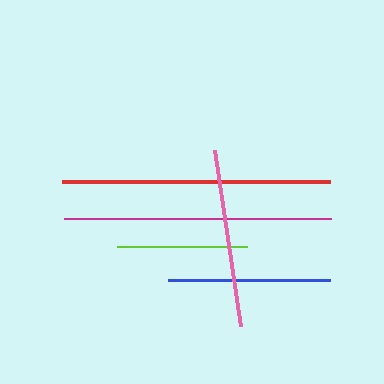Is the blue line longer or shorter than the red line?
The red line is longer than the blue line.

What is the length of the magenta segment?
The magenta segment is approximately 267 pixels long.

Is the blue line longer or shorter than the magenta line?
The magenta line is longer than the blue line.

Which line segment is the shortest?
The lime line is the shortest at approximately 130 pixels.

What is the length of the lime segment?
The lime segment is approximately 130 pixels long.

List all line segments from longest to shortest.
From longest to shortest: magenta, red, pink, blue, lime.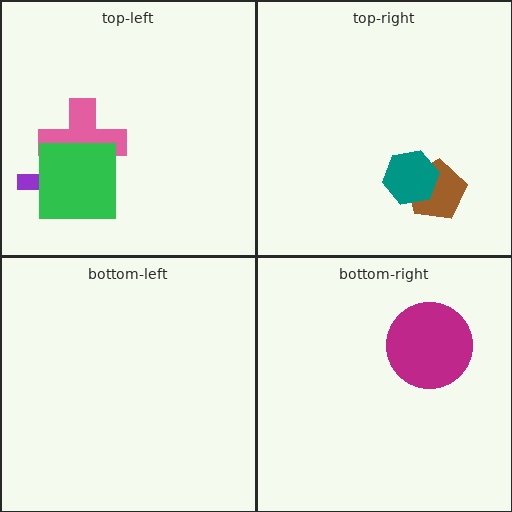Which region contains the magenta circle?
The bottom-right region.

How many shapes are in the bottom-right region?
1.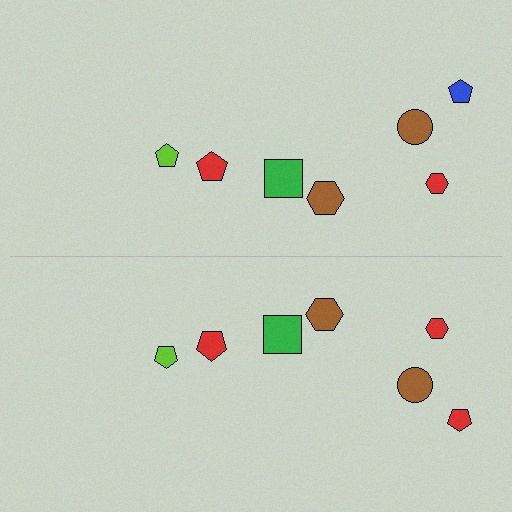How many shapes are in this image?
There are 14 shapes in this image.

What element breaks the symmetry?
The red pentagon on the bottom side breaks the symmetry — its mirror counterpart is blue.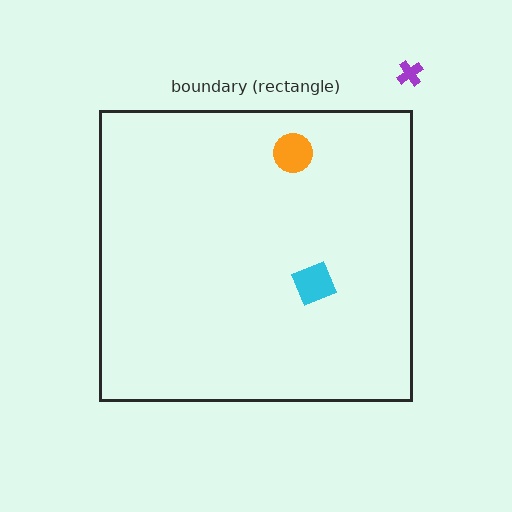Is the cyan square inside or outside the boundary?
Inside.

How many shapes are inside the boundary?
2 inside, 1 outside.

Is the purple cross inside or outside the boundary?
Outside.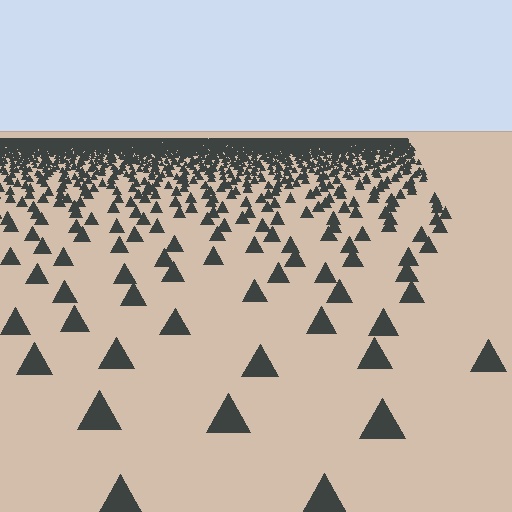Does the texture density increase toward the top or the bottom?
Density increases toward the top.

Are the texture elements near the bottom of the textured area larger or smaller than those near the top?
Larger. Near the bottom, elements are closer to the viewer and appear at a bigger on-screen size.